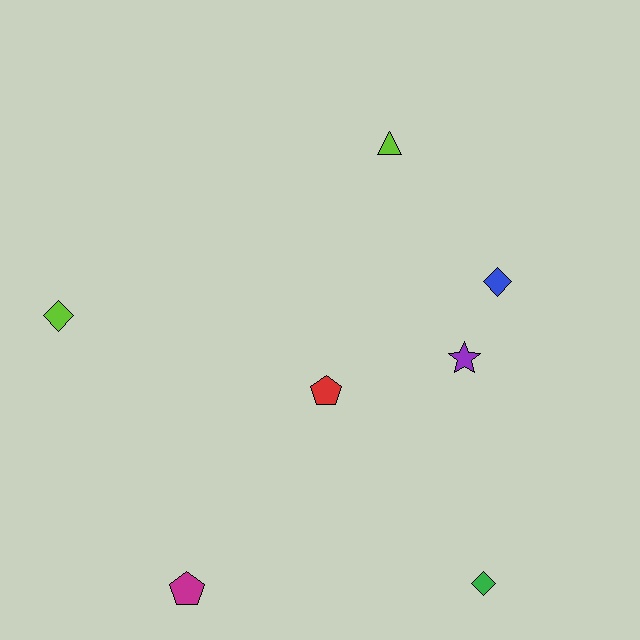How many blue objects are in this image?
There is 1 blue object.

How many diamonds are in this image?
There are 3 diamonds.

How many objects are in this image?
There are 7 objects.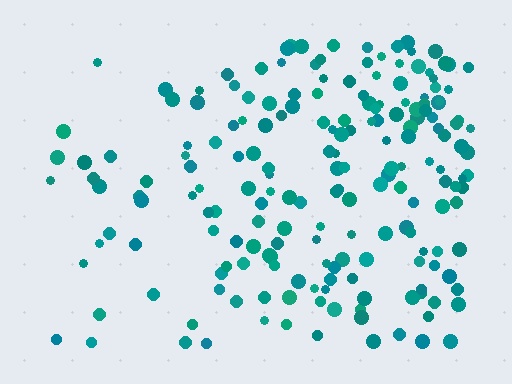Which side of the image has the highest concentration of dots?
The right.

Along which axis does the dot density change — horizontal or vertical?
Horizontal.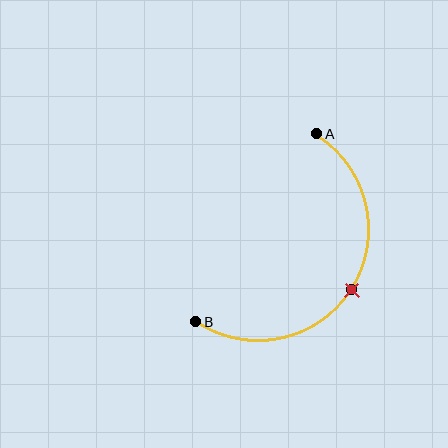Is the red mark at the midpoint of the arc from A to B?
Yes. The red mark lies on the arc at equal arc-length from both A and B — it is the arc midpoint.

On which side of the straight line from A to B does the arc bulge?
The arc bulges to the right of the straight line connecting A and B.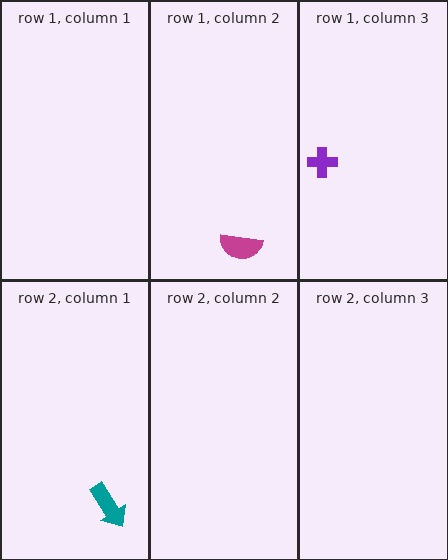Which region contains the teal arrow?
The row 2, column 1 region.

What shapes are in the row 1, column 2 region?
The magenta semicircle.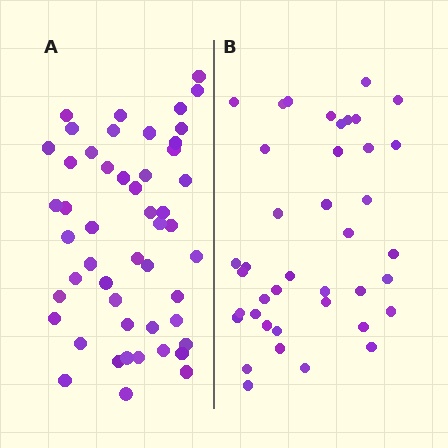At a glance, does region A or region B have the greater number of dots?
Region A (the left region) has more dots.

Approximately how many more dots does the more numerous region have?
Region A has roughly 10 or so more dots than region B.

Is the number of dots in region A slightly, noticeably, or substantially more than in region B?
Region A has noticeably more, but not dramatically so. The ratio is roughly 1.2 to 1.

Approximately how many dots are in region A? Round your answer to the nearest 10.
About 50 dots.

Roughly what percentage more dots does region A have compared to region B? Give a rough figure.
About 25% more.